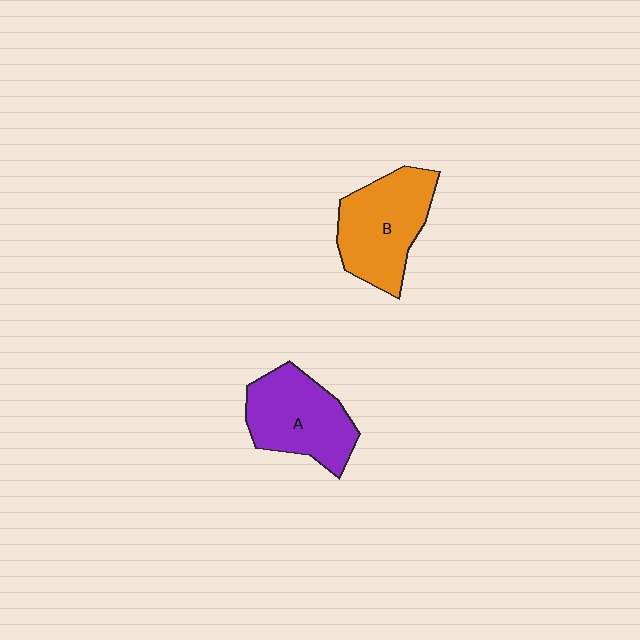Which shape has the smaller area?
Shape A (purple).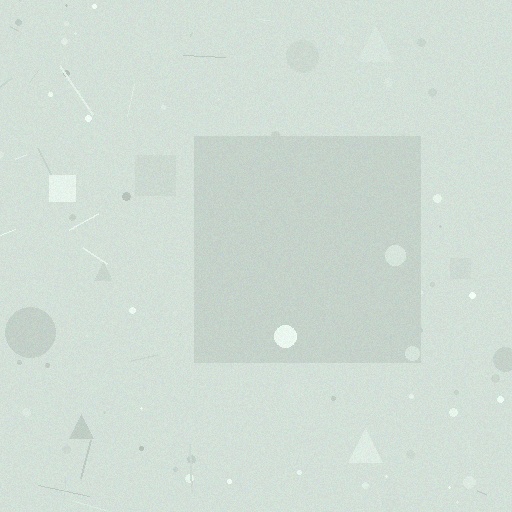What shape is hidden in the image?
A square is hidden in the image.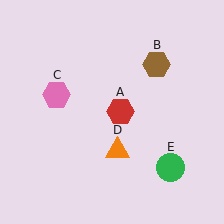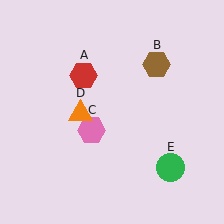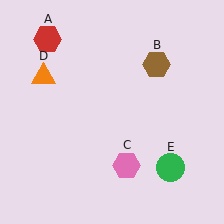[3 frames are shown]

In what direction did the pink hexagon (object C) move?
The pink hexagon (object C) moved down and to the right.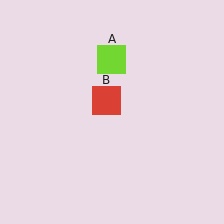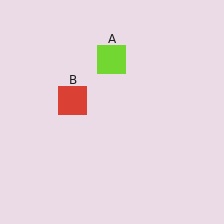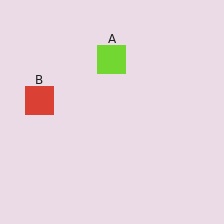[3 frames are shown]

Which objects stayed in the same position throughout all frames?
Lime square (object A) remained stationary.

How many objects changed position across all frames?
1 object changed position: red square (object B).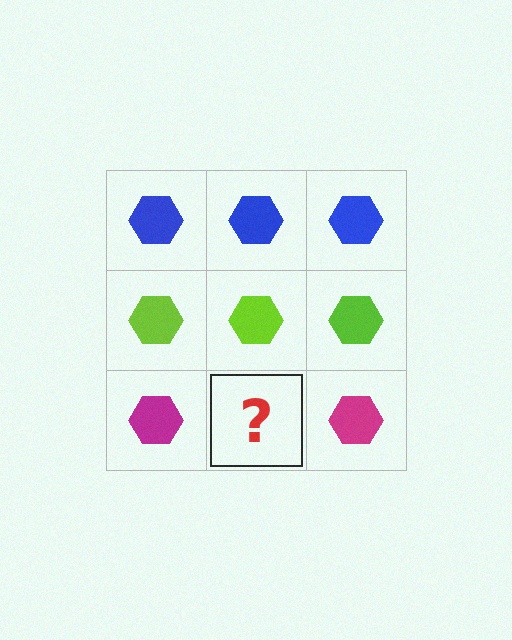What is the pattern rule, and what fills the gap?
The rule is that each row has a consistent color. The gap should be filled with a magenta hexagon.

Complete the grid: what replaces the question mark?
The question mark should be replaced with a magenta hexagon.